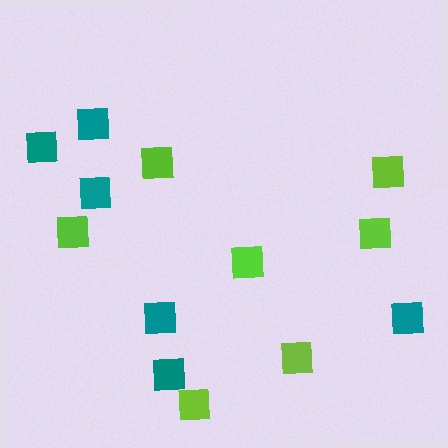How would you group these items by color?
There are 2 groups: one group of lime squares (7) and one group of teal squares (6).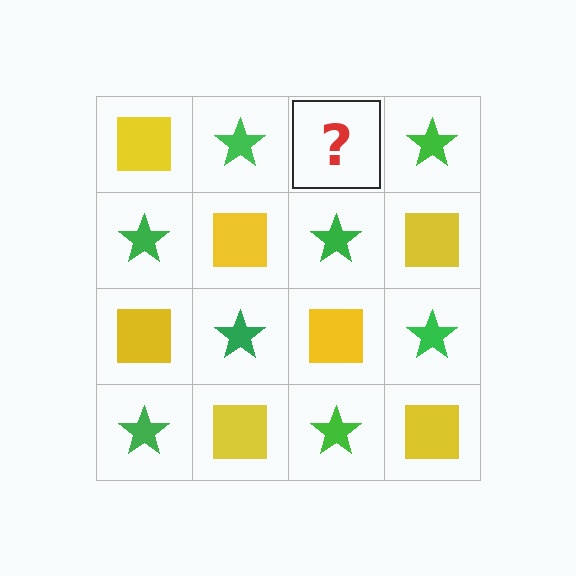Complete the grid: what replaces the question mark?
The question mark should be replaced with a yellow square.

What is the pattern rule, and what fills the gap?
The rule is that it alternates yellow square and green star in a checkerboard pattern. The gap should be filled with a yellow square.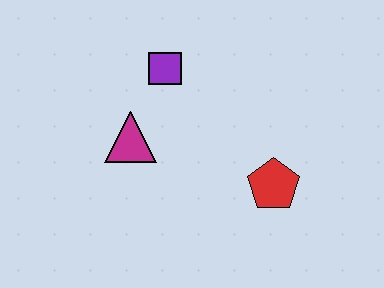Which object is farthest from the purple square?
The red pentagon is farthest from the purple square.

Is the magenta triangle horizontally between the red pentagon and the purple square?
No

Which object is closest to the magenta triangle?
The purple square is closest to the magenta triangle.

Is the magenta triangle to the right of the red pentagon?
No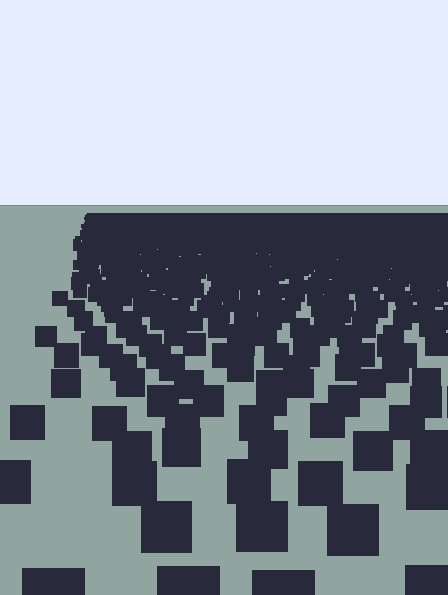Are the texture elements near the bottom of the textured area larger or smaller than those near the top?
Larger. Near the bottom, elements are closer to the viewer and appear at a bigger on-screen size.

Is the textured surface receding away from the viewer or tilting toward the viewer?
The surface is receding away from the viewer. Texture elements get smaller and denser toward the top.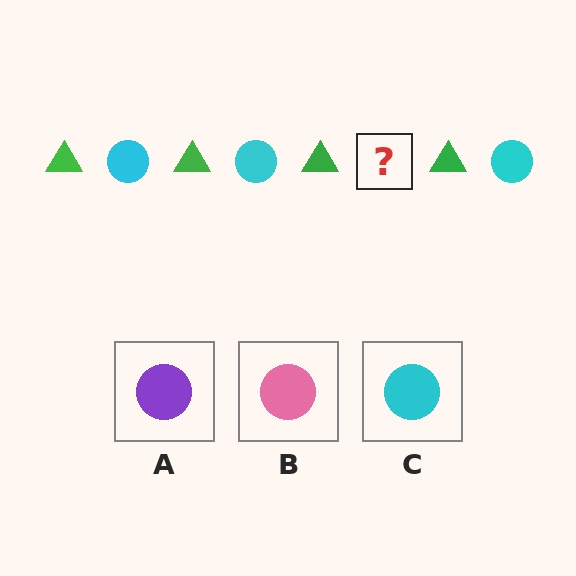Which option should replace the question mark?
Option C.